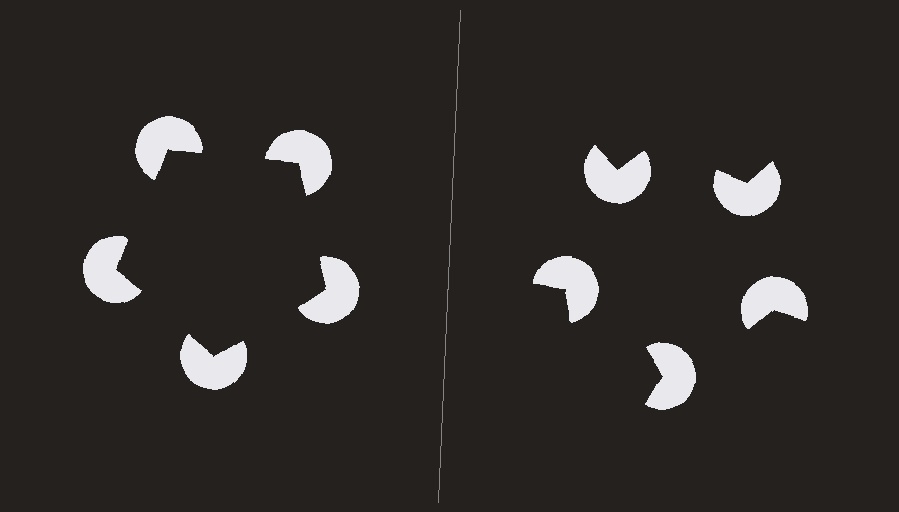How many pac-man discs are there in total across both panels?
10 — 5 on each side.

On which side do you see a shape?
An illusory pentagon appears on the left side. On the right side the wedge cuts are rotated, so no coherent shape forms.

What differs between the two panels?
The pac-man discs are positioned identically on both sides; only the wedge orientations differ. On the left they align to a pentagon; on the right they are misaligned.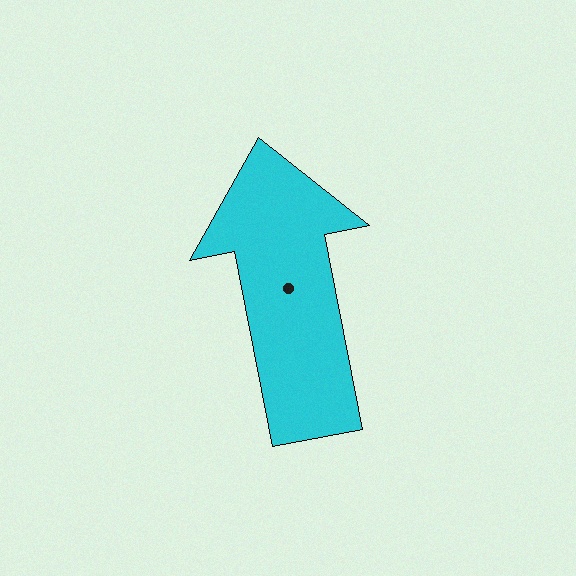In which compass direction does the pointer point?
North.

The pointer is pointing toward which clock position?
Roughly 12 o'clock.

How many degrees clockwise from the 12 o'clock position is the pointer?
Approximately 349 degrees.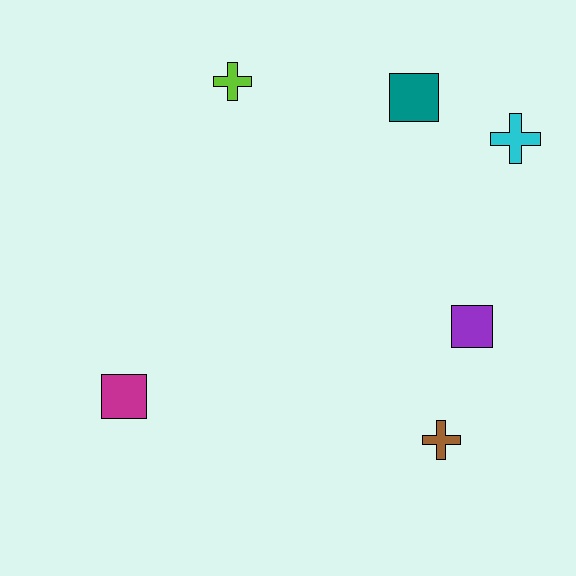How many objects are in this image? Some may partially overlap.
There are 6 objects.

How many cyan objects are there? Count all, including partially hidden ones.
There is 1 cyan object.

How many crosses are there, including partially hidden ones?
There are 3 crosses.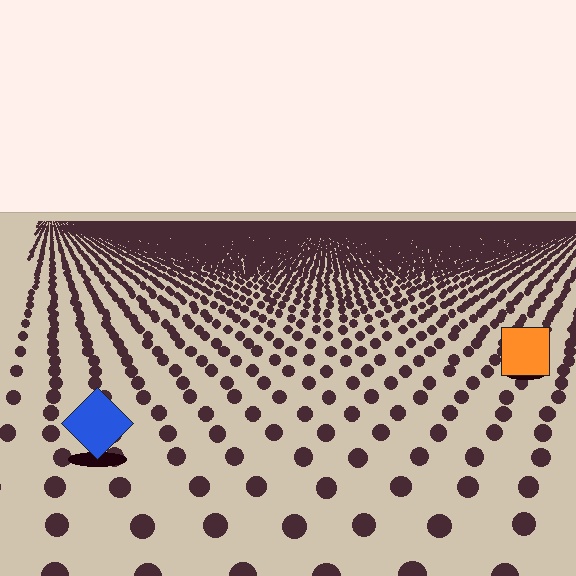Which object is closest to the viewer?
The blue diamond is closest. The texture marks near it are larger and more spread out.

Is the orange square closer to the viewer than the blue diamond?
No. The blue diamond is closer — you can tell from the texture gradient: the ground texture is coarser near it.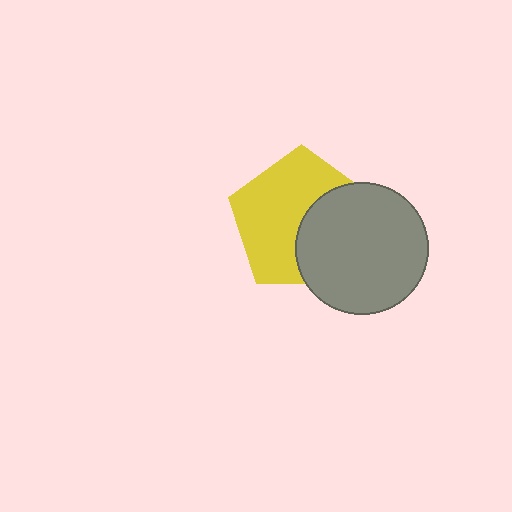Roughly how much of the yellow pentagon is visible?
About half of it is visible (roughly 60%).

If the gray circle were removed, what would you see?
You would see the complete yellow pentagon.